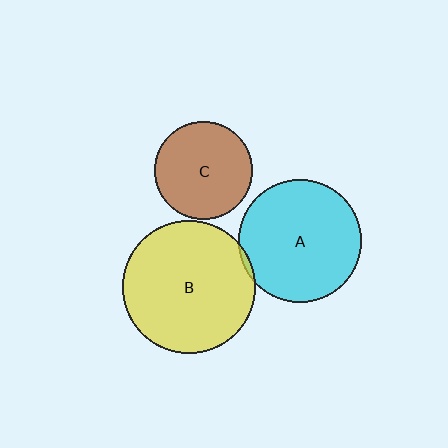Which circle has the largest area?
Circle B (yellow).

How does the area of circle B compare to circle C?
Approximately 1.8 times.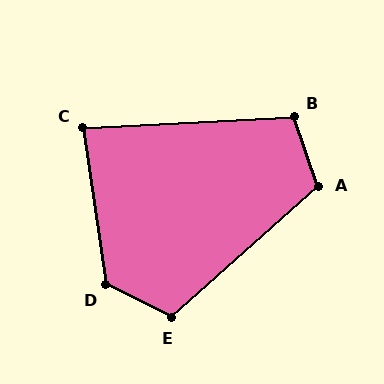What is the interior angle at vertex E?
Approximately 112 degrees (obtuse).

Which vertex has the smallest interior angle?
C, at approximately 85 degrees.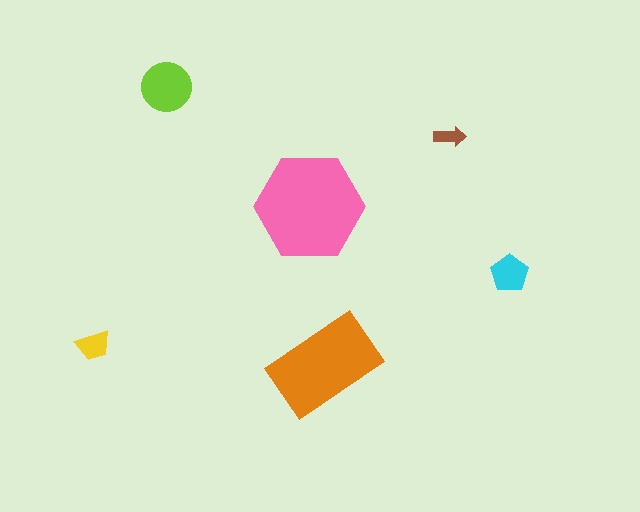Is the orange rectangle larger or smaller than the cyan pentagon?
Larger.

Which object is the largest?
The pink hexagon.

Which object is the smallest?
The brown arrow.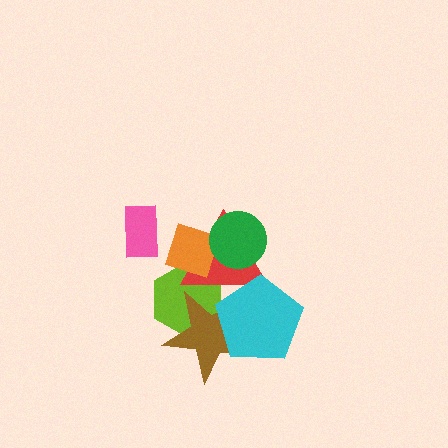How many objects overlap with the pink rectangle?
0 objects overlap with the pink rectangle.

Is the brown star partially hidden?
Yes, it is partially covered by another shape.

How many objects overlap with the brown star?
3 objects overlap with the brown star.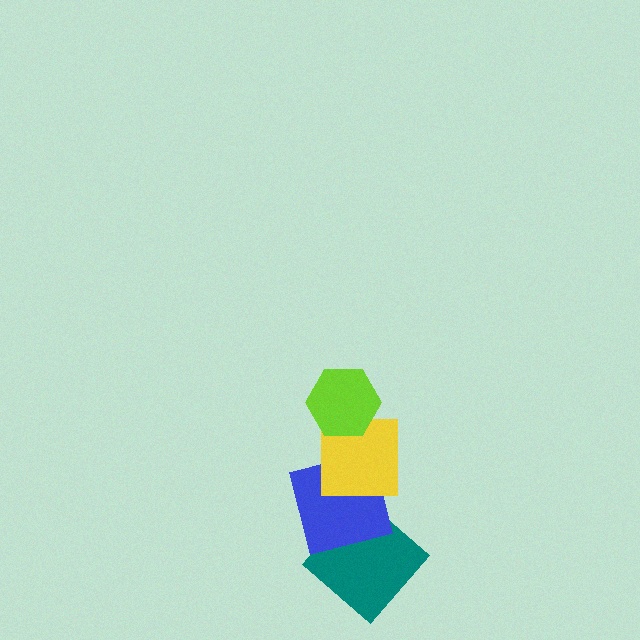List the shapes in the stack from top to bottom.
From top to bottom: the lime hexagon, the yellow square, the blue square, the teal diamond.